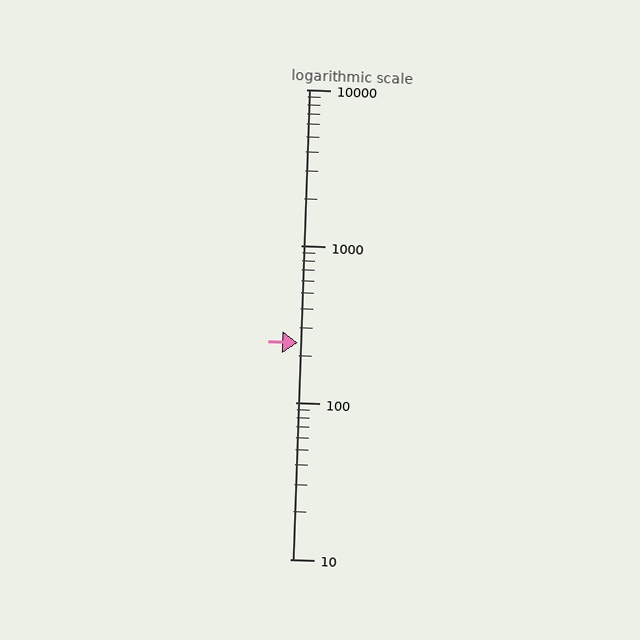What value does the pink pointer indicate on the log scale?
The pointer indicates approximately 240.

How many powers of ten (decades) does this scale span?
The scale spans 3 decades, from 10 to 10000.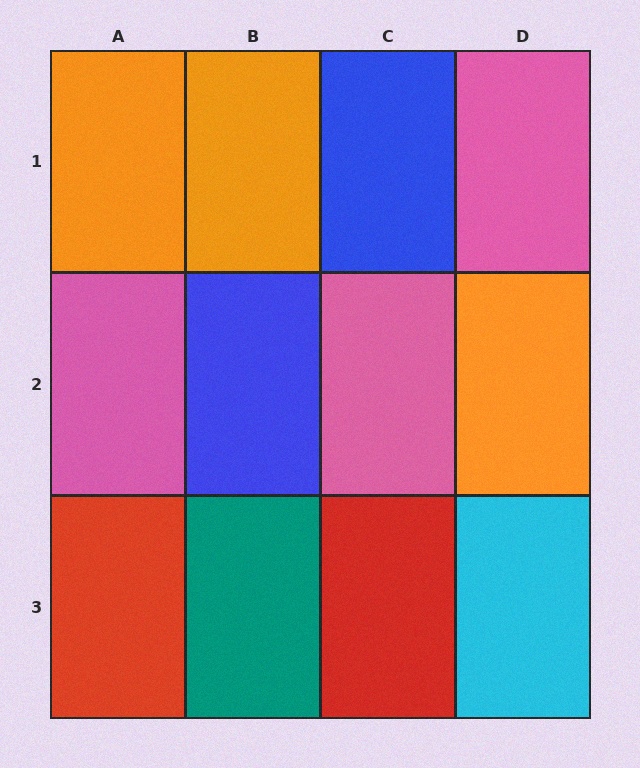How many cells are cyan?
1 cell is cyan.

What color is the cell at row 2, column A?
Pink.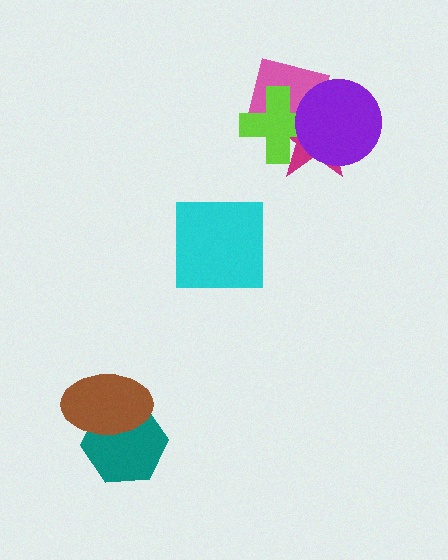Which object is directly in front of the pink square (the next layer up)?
The magenta star is directly in front of the pink square.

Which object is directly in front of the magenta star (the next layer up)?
The lime cross is directly in front of the magenta star.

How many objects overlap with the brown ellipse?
1 object overlaps with the brown ellipse.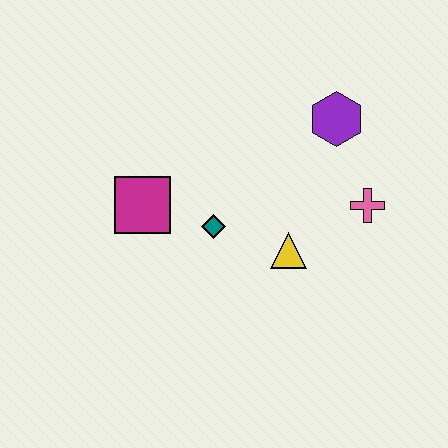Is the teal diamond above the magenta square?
No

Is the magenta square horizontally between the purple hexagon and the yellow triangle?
No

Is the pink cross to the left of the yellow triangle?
No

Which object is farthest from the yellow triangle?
The magenta square is farthest from the yellow triangle.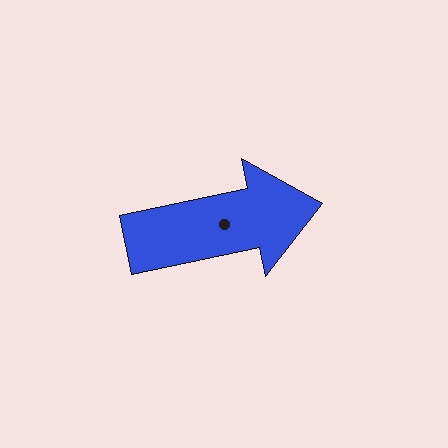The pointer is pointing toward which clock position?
Roughly 3 o'clock.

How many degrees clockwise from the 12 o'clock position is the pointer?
Approximately 78 degrees.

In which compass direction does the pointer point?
East.